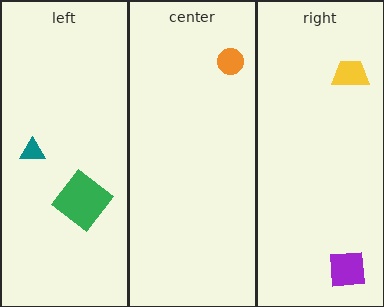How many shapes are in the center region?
1.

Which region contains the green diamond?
The left region.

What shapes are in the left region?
The teal triangle, the green diamond.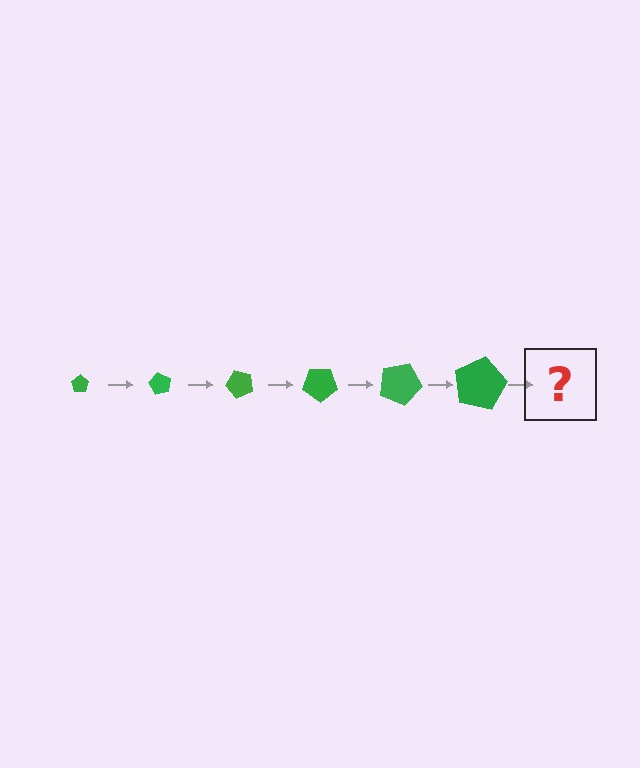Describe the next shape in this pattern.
It should be a pentagon, larger than the previous one and rotated 360 degrees from the start.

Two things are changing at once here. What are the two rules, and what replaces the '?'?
The two rules are that the pentagon grows larger each step and it rotates 60 degrees each step. The '?' should be a pentagon, larger than the previous one and rotated 360 degrees from the start.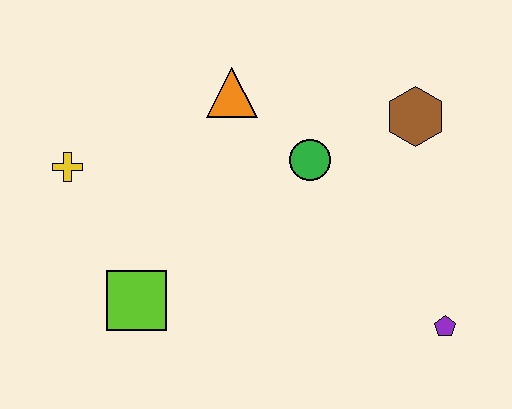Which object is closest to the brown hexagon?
The green circle is closest to the brown hexagon.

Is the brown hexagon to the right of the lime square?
Yes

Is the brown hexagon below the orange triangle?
Yes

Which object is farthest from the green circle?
The yellow cross is farthest from the green circle.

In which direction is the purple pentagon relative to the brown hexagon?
The purple pentagon is below the brown hexagon.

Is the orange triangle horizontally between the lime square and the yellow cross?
No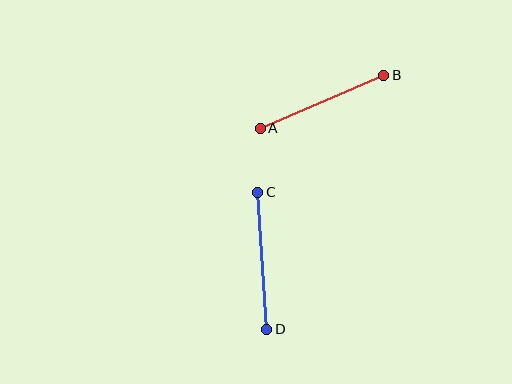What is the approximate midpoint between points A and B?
The midpoint is at approximately (322, 102) pixels.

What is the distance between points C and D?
The distance is approximately 138 pixels.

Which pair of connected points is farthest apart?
Points C and D are farthest apart.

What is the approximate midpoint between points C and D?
The midpoint is at approximately (262, 261) pixels.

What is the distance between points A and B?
The distance is approximately 134 pixels.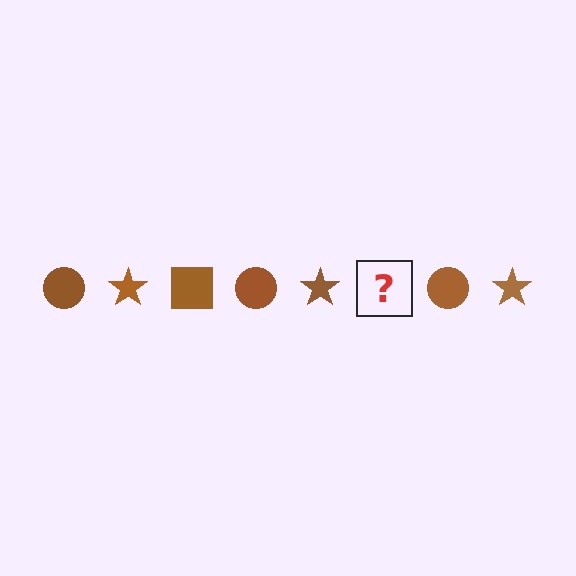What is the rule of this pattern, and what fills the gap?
The rule is that the pattern cycles through circle, star, square shapes in brown. The gap should be filled with a brown square.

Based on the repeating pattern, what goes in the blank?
The blank should be a brown square.